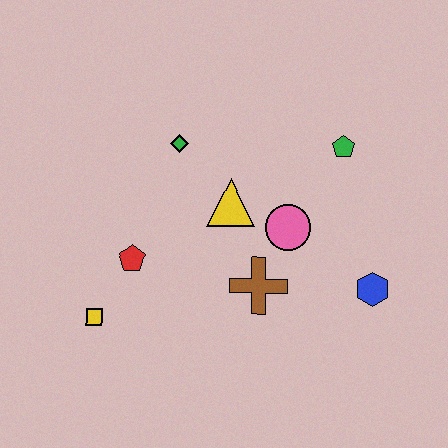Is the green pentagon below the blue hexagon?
No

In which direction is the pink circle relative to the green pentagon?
The pink circle is below the green pentagon.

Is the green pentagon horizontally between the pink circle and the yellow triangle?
No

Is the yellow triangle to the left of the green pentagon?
Yes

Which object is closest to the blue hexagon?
The pink circle is closest to the blue hexagon.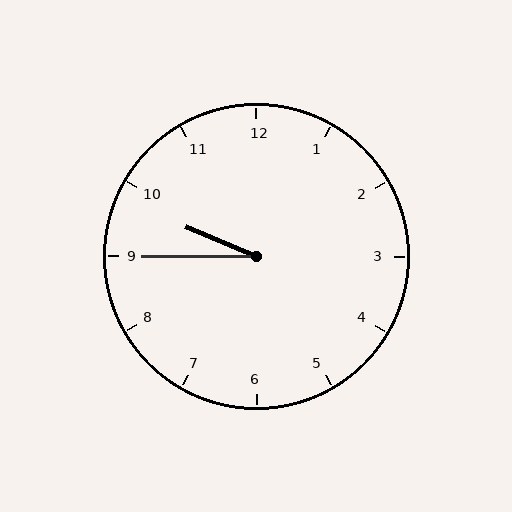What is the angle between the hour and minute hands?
Approximately 22 degrees.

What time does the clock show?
9:45.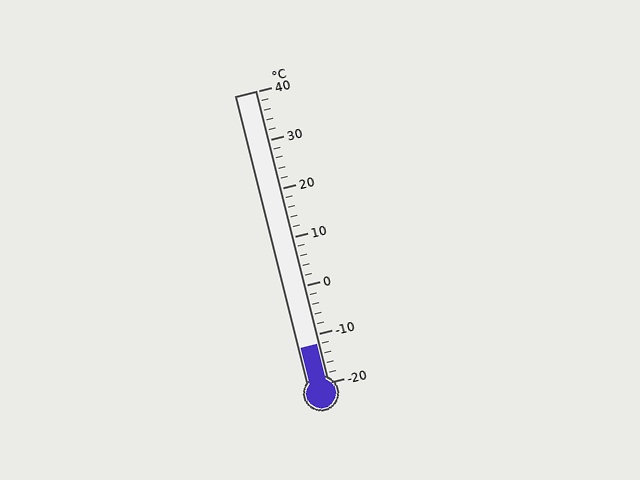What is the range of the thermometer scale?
The thermometer scale ranges from -20°C to 40°C.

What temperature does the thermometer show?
The thermometer shows approximately -12°C.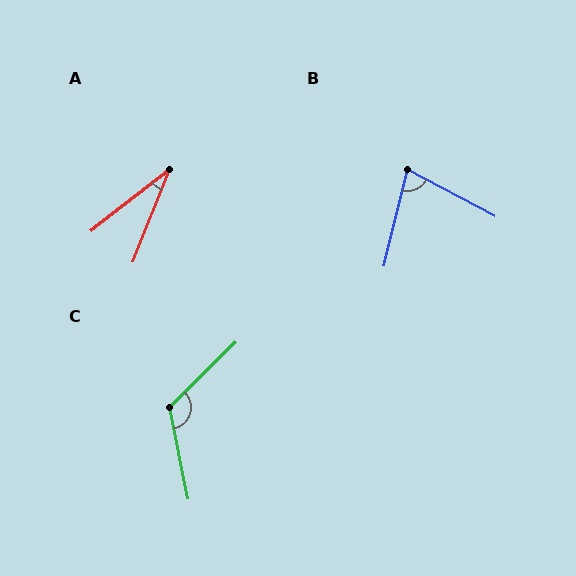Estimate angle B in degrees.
Approximately 76 degrees.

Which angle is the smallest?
A, at approximately 31 degrees.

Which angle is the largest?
C, at approximately 124 degrees.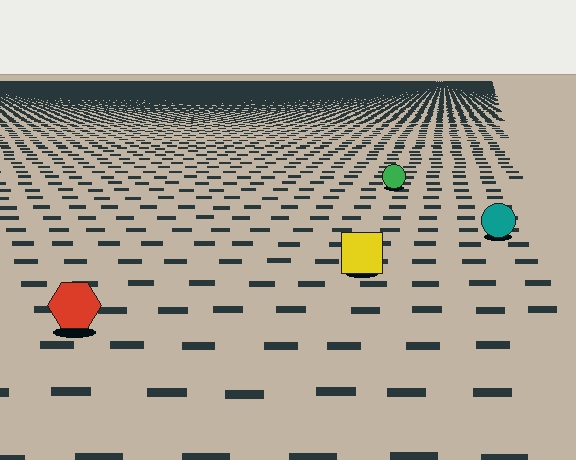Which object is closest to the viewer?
The red hexagon is closest. The texture marks near it are larger and more spread out.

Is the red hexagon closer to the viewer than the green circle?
Yes. The red hexagon is closer — you can tell from the texture gradient: the ground texture is coarser near it.